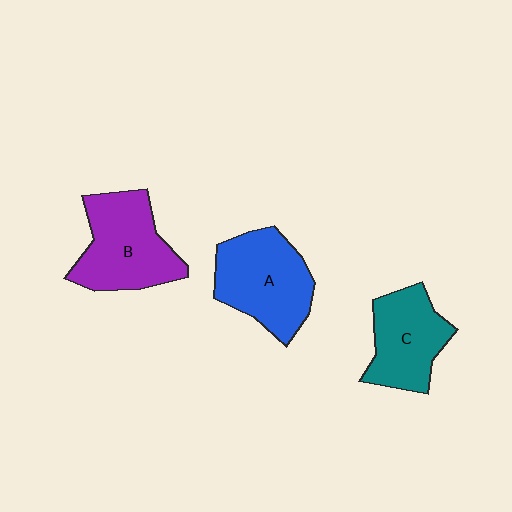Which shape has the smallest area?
Shape C (teal).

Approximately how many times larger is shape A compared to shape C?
Approximately 1.2 times.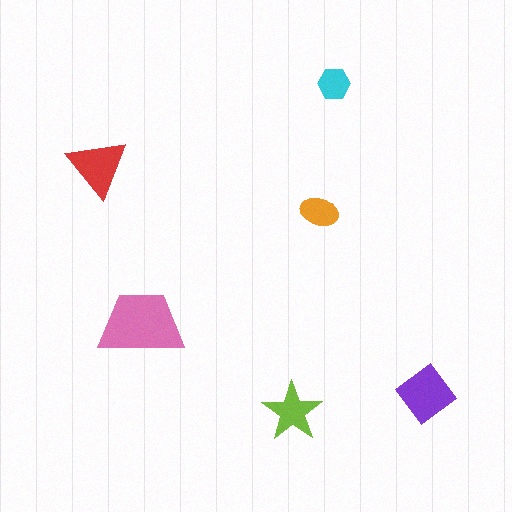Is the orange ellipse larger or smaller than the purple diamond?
Smaller.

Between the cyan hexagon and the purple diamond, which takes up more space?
The purple diamond.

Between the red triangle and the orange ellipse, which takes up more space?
The red triangle.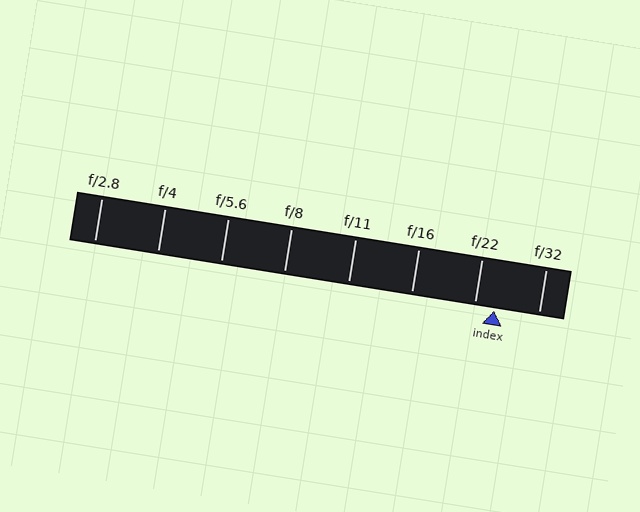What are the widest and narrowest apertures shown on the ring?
The widest aperture shown is f/2.8 and the narrowest is f/32.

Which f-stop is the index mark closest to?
The index mark is closest to f/22.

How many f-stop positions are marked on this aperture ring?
There are 8 f-stop positions marked.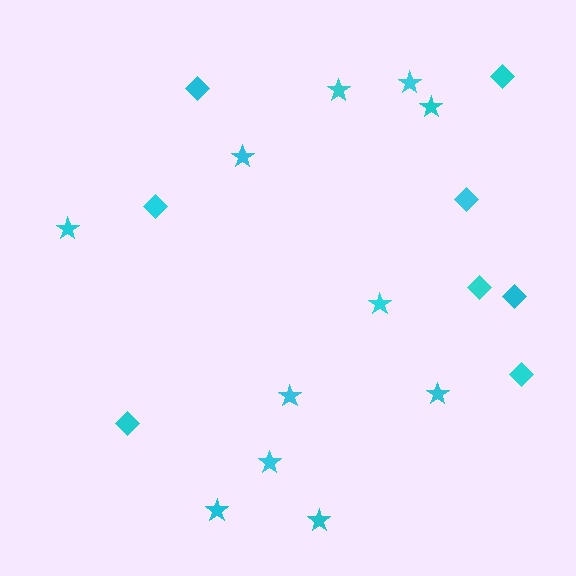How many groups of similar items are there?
There are 2 groups: one group of diamonds (8) and one group of stars (11).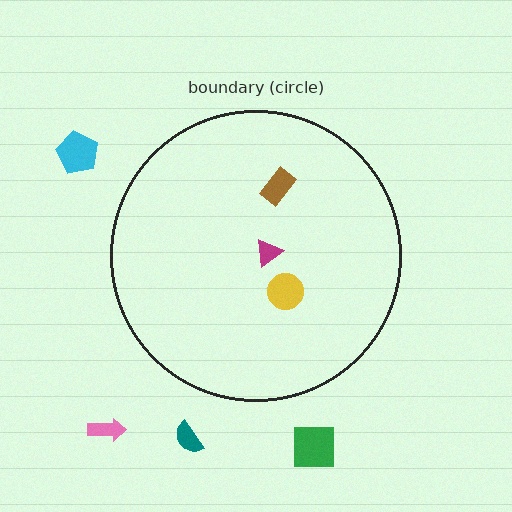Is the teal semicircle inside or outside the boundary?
Outside.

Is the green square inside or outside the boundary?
Outside.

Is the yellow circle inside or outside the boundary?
Inside.